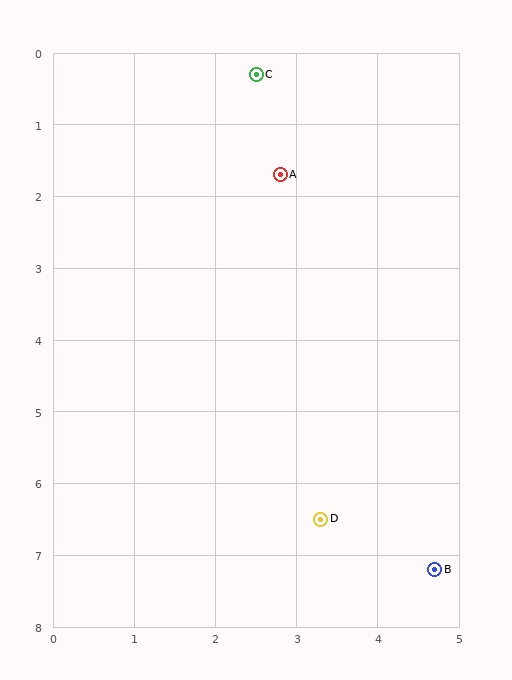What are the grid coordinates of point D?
Point D is at approximately (3.3, 6.5).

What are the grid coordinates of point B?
Point B is at approximately (4.7, 7.2).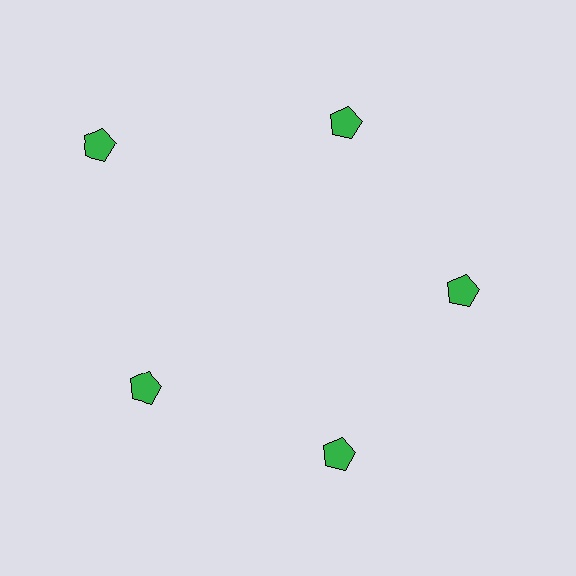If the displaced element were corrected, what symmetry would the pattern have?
It would have 5-fold rotational symmetry — the pattern would map onto itself every 72 degrees.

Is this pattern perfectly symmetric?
No. The 5 green pentagons are arranged in a ring, but one element near the 10 o'clock position is pushed outward from the center, breaking the 5-fold rotational symmetry.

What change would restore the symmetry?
The symmetry would be restored by moving it inward, back onto the ring so that all 5 pentagons sit at equal angles and equal distance from the center.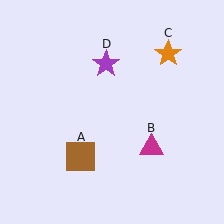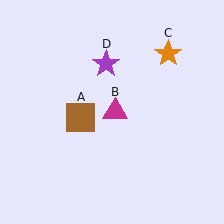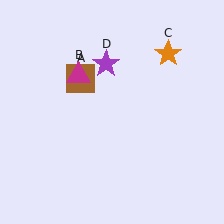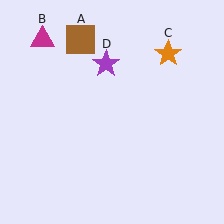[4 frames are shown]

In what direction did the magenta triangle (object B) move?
The magenta triangle (object B) moved up and to the left.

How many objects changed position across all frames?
2 objects changed position: brown square (object A), magenta triangle (object B).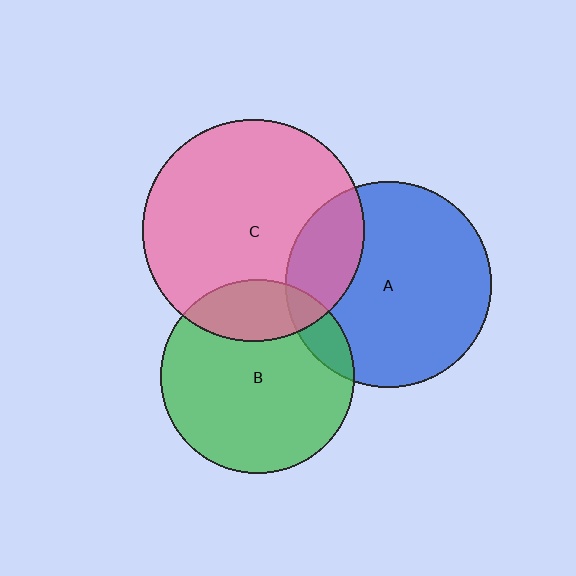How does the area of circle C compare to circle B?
Approximately 1.3 times.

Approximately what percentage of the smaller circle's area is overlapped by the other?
Approximately 10%.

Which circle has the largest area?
Circle C (pink).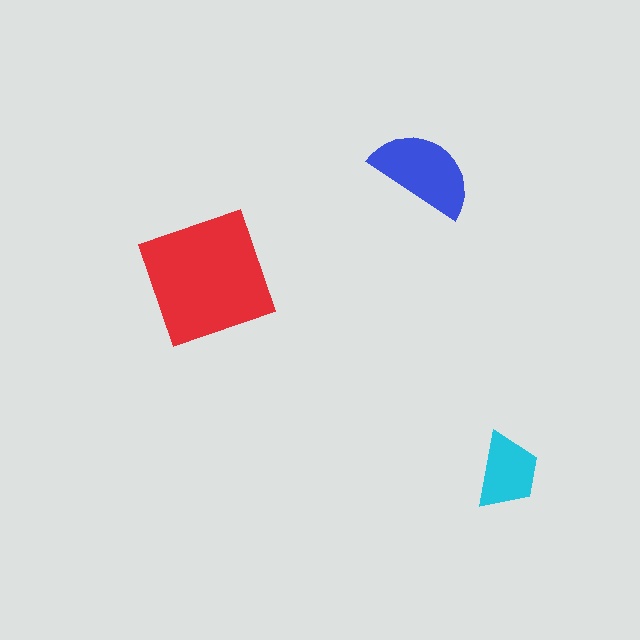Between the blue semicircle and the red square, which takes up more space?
The red square.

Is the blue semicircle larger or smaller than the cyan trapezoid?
Larger.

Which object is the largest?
The red square.